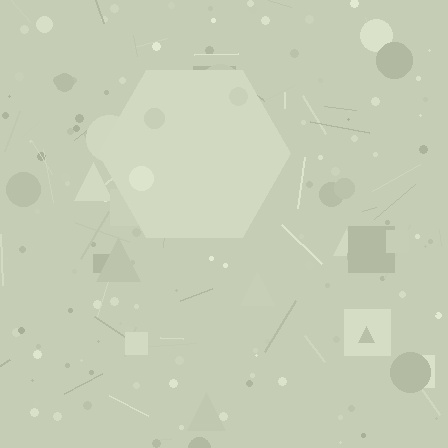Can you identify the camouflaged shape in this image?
The camouflaged shape is a hexagon.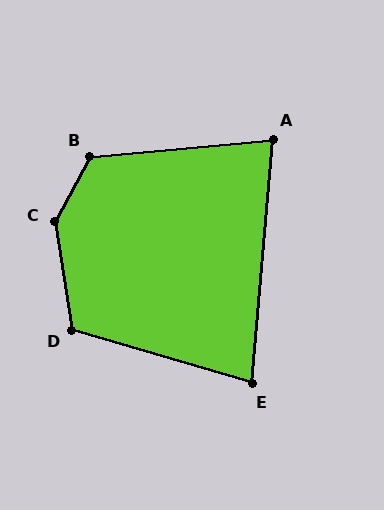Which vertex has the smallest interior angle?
E, at approximately 79 degrees.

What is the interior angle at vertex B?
Approximately 124 degrees (obtuse).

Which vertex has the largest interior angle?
C, at approximately 142 degrees.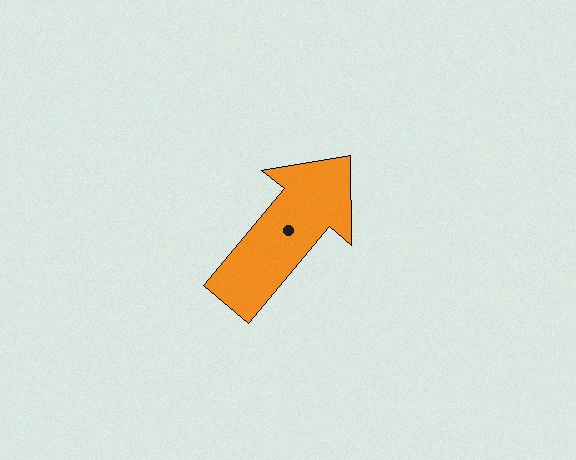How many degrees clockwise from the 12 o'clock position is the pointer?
Approximately 40 degrees.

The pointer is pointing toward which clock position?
Roughly 1 o'clock.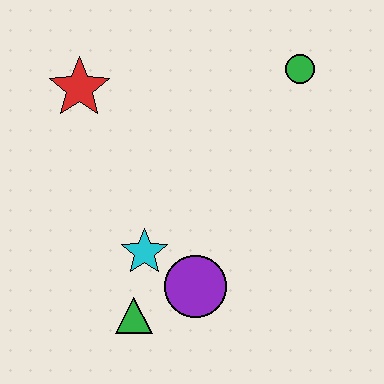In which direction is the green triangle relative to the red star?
The green triangle is below the red star.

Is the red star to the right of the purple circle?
No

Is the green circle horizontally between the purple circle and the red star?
No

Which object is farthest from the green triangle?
The green circle is farthest from the green triangle.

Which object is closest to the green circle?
The red star is closest to the green circle.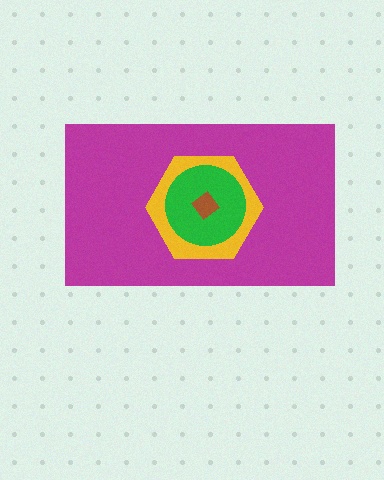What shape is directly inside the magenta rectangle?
The yellow hexagon.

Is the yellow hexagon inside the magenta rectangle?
Yes.